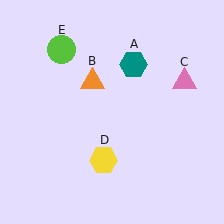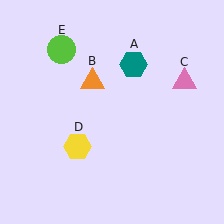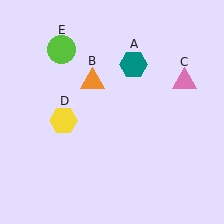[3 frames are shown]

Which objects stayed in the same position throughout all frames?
Teal hexagon (object A) and orange triangle (object B) and pink triangle (object C) and lime circle (object E) remained stationary.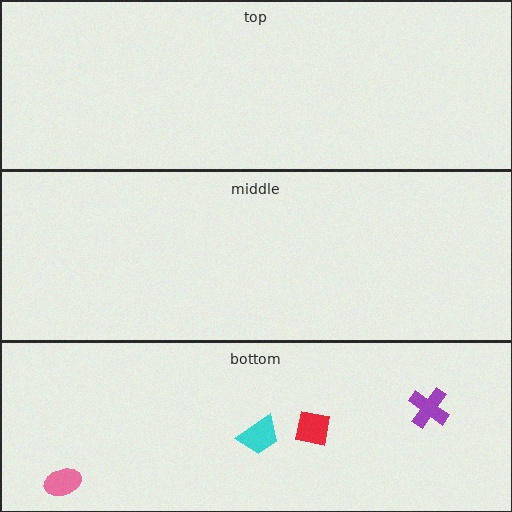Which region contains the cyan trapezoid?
The bottom region.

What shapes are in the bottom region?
The purple cross, the red square, the pink ellipse, the cyan trapezoid.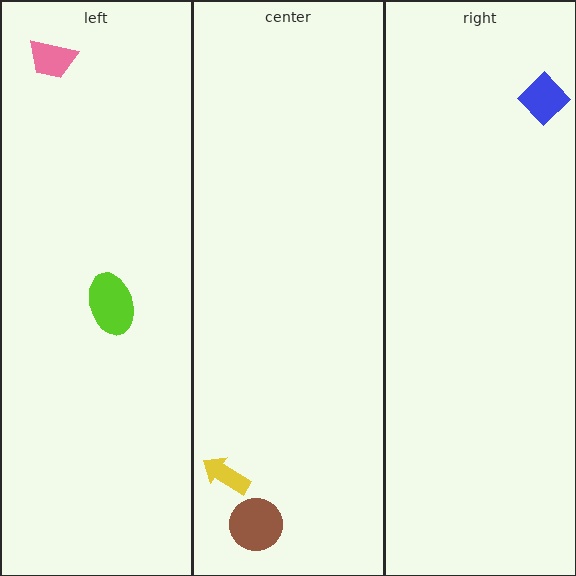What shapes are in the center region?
The brown circle, the yellow arrow.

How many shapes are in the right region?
1.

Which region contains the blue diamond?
The right region.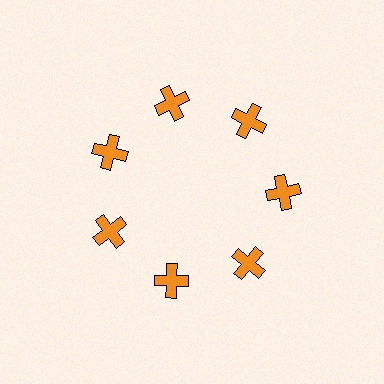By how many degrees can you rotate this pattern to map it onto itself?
The pattern maps onto itself every 51 degrees of rotation.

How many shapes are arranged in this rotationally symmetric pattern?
There are 7 shapes, arranged in 7 groups of 1.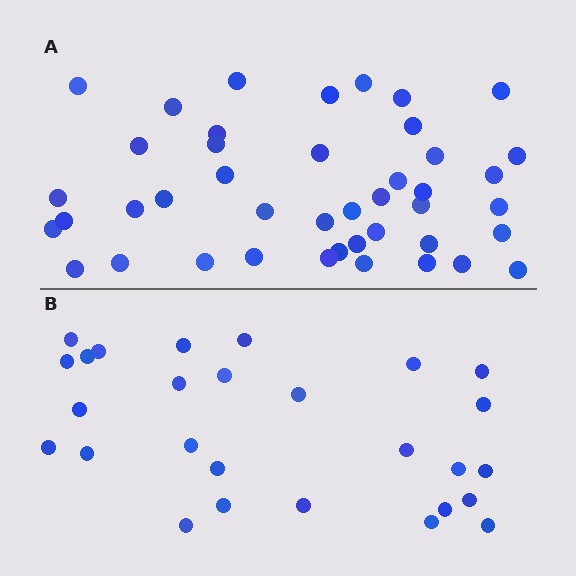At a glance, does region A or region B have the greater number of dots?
Region A (the top region) has more dots.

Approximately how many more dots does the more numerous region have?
Region A has approximately 15 more dots than region B.